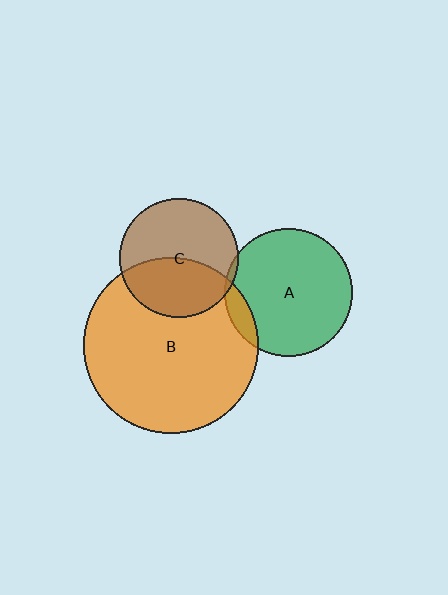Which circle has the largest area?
Circle B (orange).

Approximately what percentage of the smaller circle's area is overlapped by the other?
Approximately 5%.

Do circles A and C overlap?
Yes.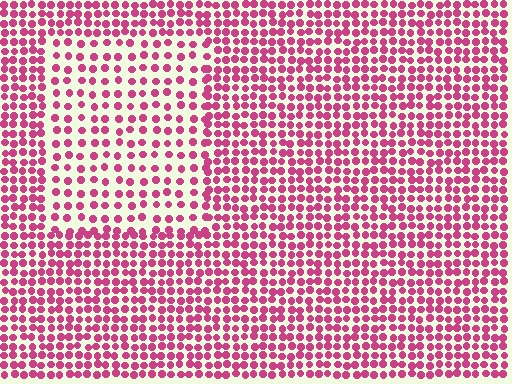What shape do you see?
I see a rectangle.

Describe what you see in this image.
The image contains small magenta elements arranged at two different densities. A rectangle-shaped region is visible where the elements are less densely packed than the surrounding area.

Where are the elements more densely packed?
The elements are more densely packed outside the rectangle boundary.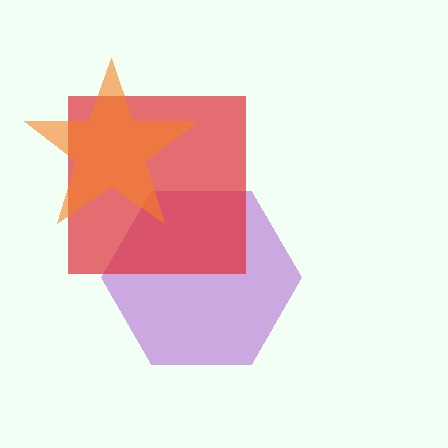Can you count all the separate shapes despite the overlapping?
Yes, there are 3 separate shapes.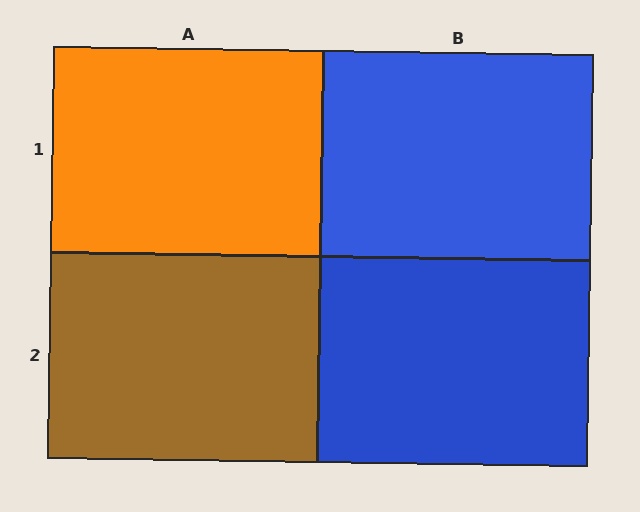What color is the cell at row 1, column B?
Blue.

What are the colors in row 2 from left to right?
Brown, blue.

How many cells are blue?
2 cells are blue.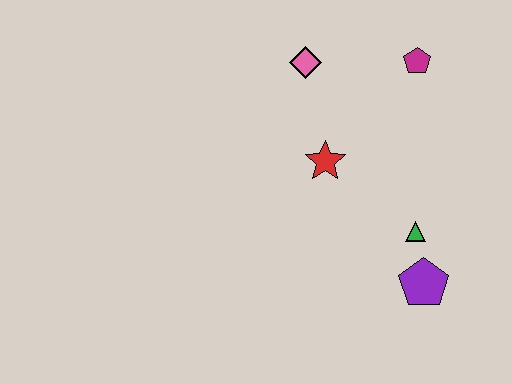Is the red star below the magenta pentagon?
Yes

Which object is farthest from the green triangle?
The pink diamond is farthest from the green triangle.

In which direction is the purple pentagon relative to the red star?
The purple pentagon is below the red star.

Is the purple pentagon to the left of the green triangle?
No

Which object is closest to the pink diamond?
The red star is closest to the pink diamond.